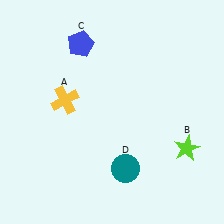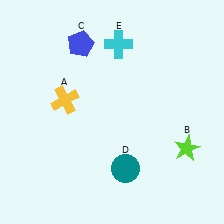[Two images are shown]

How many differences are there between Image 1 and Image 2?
There is 1 difference between the two images.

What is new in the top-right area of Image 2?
A cyan cross (E) was added in the top-right area of Image 2.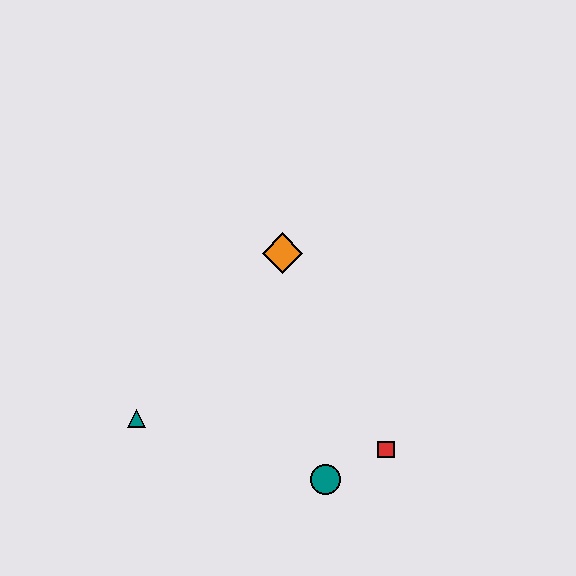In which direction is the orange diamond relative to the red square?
The orange diamond is above the red square.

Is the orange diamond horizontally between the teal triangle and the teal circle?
Yes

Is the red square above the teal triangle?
No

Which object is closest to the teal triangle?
The teal circle is closest to the teal triangle.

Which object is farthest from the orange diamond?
The teal circle is farthest from the orange diamond.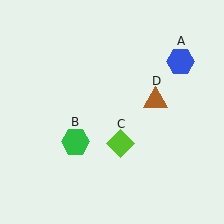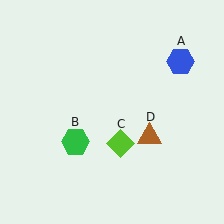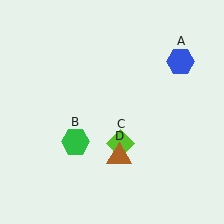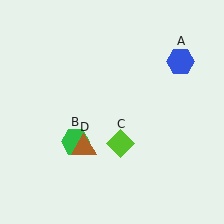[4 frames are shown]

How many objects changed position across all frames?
1 object changed position: brown triangle (object D).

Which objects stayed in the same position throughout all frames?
Blue hexagon (object A) and green hexagon (object B) and lime diamond (object C) remained stationary.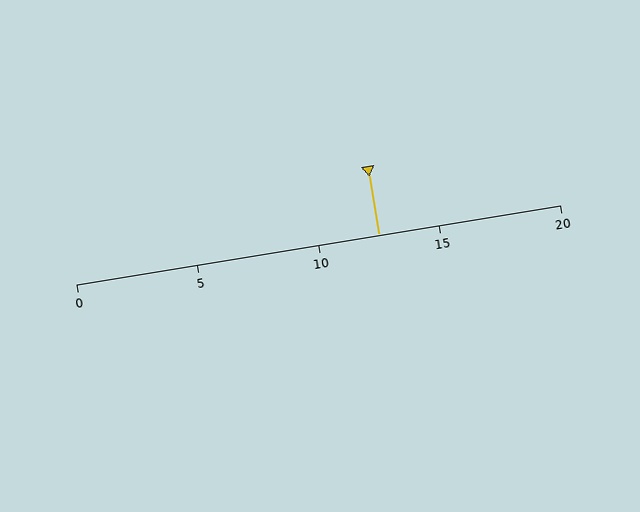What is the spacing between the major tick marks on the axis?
The major ticks are spaced 5 apart.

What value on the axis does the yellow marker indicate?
The marker indicates approximately 12.5.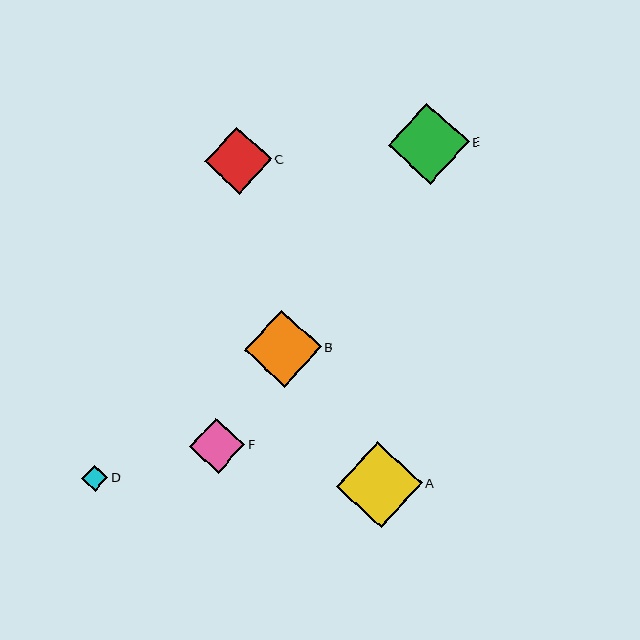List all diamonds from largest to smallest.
From largest to smallest: A, E, B, C, F, D.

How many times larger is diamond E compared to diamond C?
Diamond E is approximately 1.2 times the size of diamond C.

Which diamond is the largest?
Diamond A is the largest with a size of approximately 86 pixels.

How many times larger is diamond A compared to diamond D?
Diamond A is approximately 3.3 times the size of diamond D.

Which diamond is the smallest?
Diamond D is the smallest with a size of approximately 26 pixels.